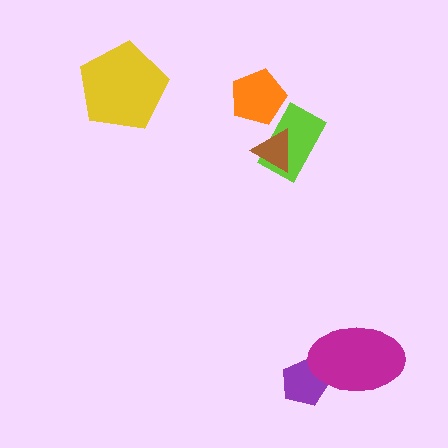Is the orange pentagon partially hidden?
No, no other shape covers it.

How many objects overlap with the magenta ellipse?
1 object overlaps with the magenta ellipse.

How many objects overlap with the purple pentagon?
1 object overlaps with the purple pentagon.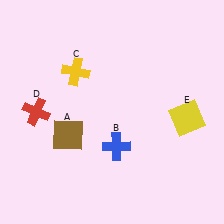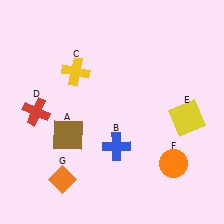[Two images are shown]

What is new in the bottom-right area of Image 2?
An orange circle (F) was added in the bottom-right area of Image 2.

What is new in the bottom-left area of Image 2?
An orange diamond (G) was added in the bottom-left area of Image 2.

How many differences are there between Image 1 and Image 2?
There are 2 differences between the two images.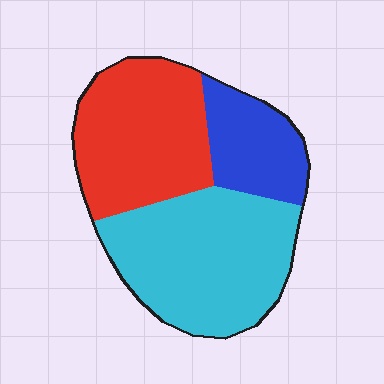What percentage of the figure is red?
Red takes up about three eighths (3/8) of the figure.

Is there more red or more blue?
Red.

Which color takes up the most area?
Cyan, at roughly 45%.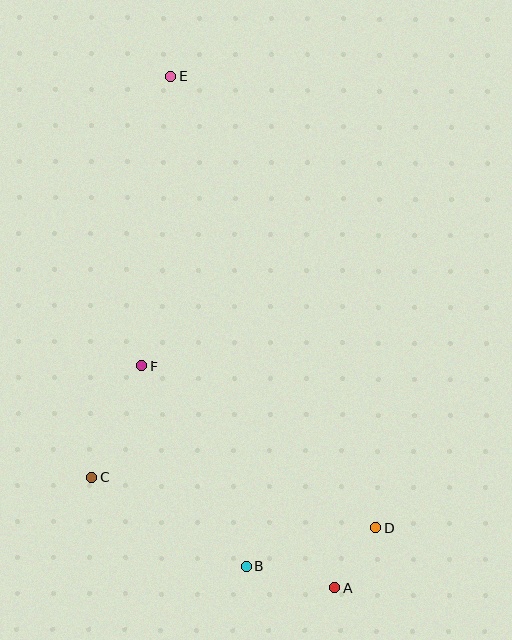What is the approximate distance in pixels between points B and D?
The distance between B and D is approximately 135 pixels.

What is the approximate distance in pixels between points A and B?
The distance between A and B is approximately 91 pixels.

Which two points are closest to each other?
Points A and D are closest to each other.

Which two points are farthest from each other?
Points A and E are farthest from each other.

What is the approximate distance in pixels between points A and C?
The distance between A and C is approximately 266 pixels.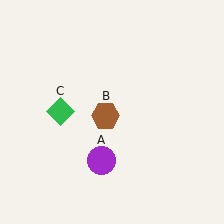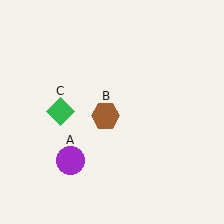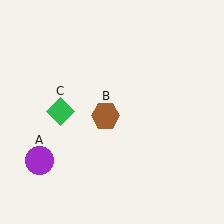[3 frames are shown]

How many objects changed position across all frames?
1 object changed position: purple circle (object A).